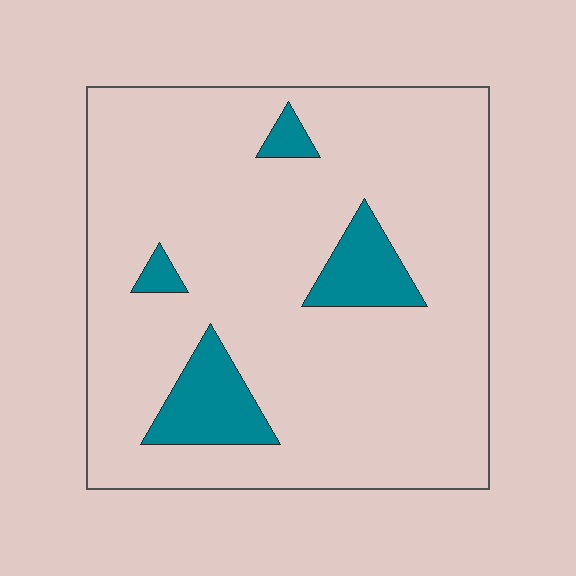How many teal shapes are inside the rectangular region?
4.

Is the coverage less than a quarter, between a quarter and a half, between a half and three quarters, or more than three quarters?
Less than a quarter.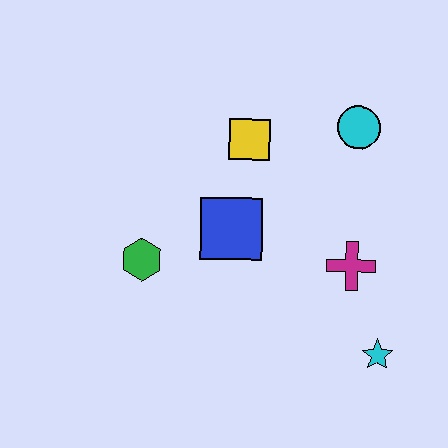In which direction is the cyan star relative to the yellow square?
The cyan star is below the yellow square.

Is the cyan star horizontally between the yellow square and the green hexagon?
No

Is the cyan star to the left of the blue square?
No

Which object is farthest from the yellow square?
The cyan star is farthest from the yellow square.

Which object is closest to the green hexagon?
The blue square is closest to the green hexagon.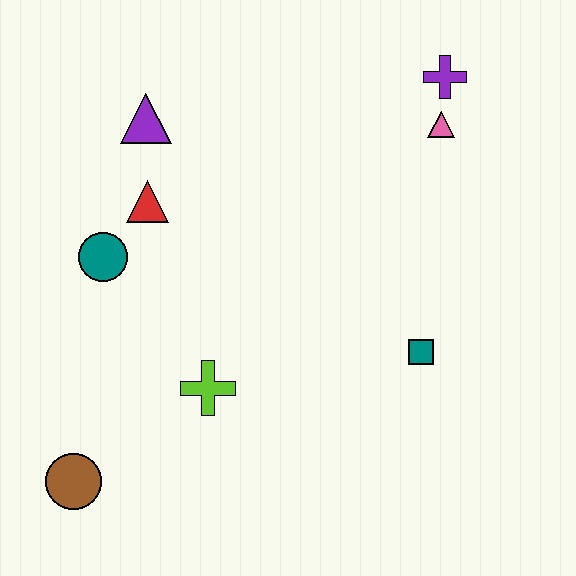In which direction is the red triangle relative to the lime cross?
The red triangle is above the lime cross.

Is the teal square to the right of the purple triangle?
Yes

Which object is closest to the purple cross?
The pink triangle is closest to the purple cross.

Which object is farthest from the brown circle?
The purple cross is farthest from the brown circle.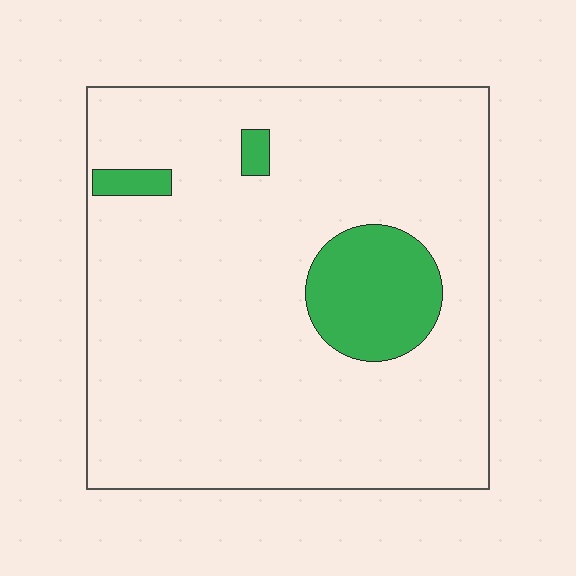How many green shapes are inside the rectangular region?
3.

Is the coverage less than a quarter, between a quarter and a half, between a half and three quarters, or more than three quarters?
Less than a quarter.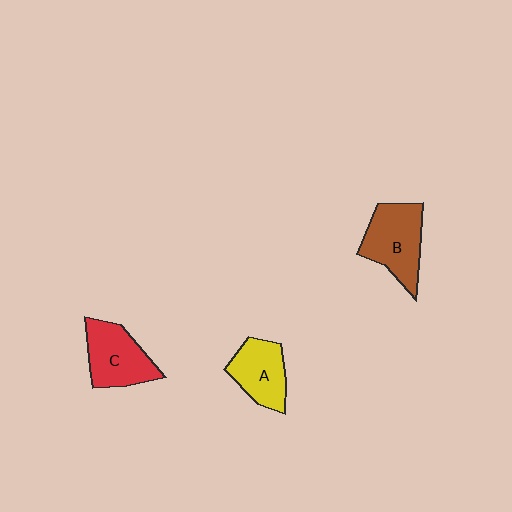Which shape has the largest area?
Shape B (brown).